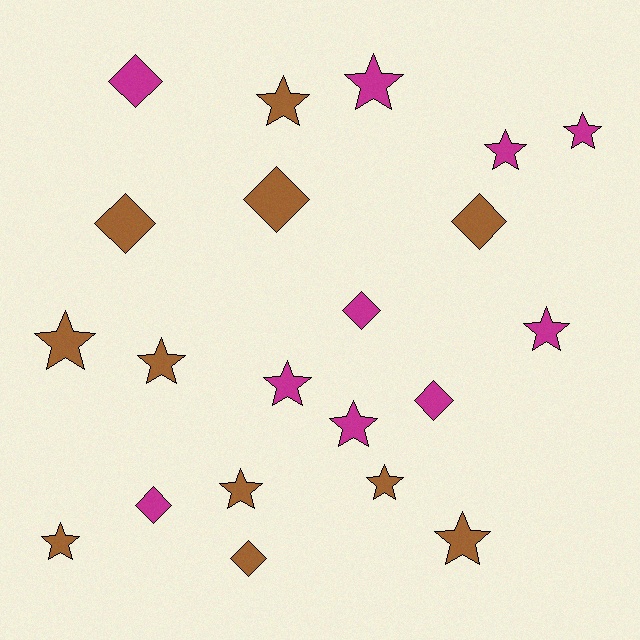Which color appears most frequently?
Brown, with 11 objects.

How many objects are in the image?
There are 21 objects.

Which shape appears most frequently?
Star, with 13 objects.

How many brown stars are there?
There are 7 brown stars.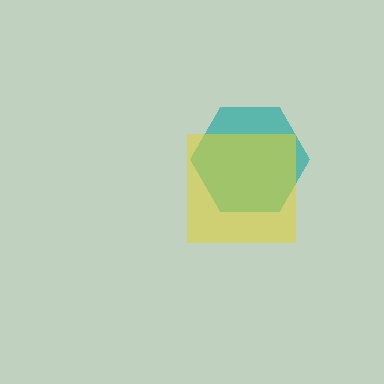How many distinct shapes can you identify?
There are 2 distinct shapes: a teal hexagon, a yellow square.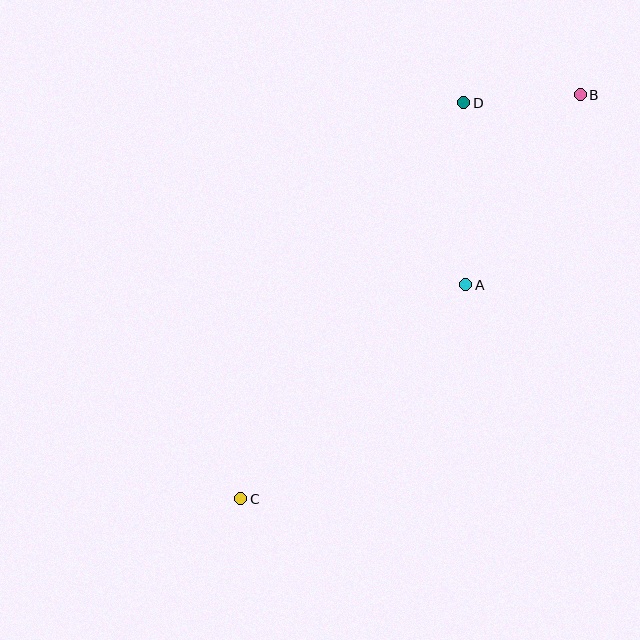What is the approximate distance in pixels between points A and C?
The distance between A and C is approximately 311 pixels.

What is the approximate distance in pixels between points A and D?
The distance between A and D is approximately 182 pixels.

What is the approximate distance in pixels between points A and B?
The distance between A and B is approximately 222 pixels.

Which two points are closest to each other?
Points B and D are closest to each other.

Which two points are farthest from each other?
Points B and C are farthest from each other.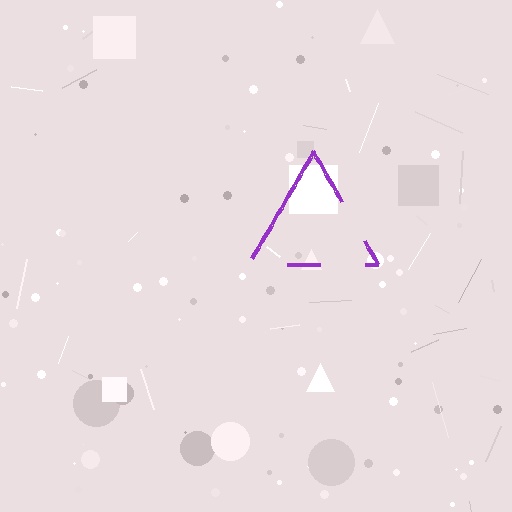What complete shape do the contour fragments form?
The contour fragments form a triangle.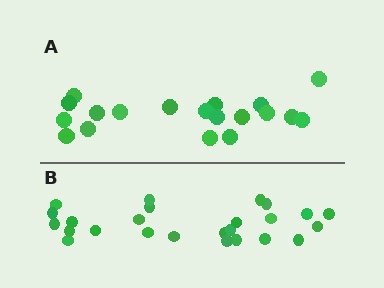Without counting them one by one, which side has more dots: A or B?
Region B (the bottom region) has more dots.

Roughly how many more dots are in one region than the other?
Region B has about 6 more dots than region A.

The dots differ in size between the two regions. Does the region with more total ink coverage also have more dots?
No. Region A has more total ink coverage because its dots are larger, but region B actually contains more individual dots. Total area can be misleading — the number of items is what matters here.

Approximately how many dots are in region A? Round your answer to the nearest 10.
About 20 dots. (The exact count is 19, which rounds to 20.)